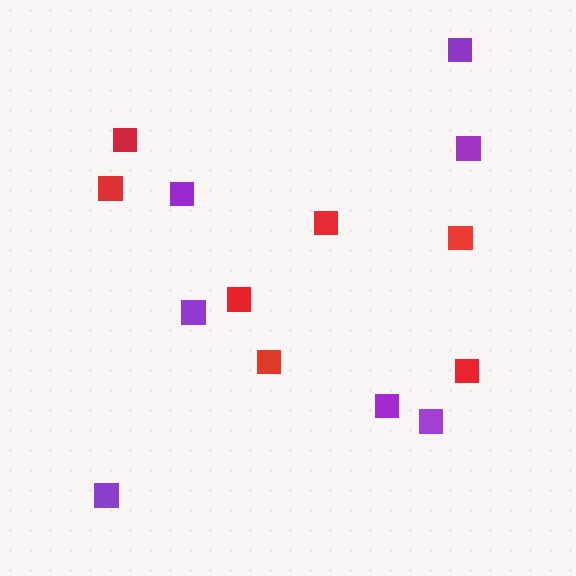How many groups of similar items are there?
There are 2 groups: one group of purple squares (7) and one group of red squares (7).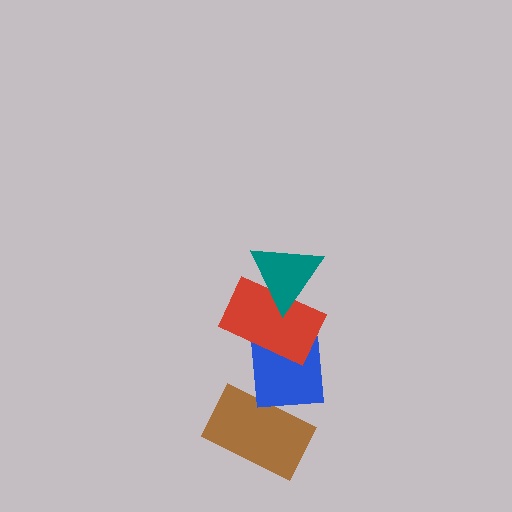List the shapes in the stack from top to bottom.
From top to bottom: the teal triangle, the red rectangle, the blue square, the brown rectangle.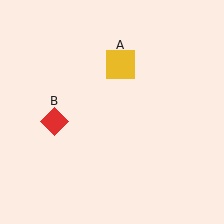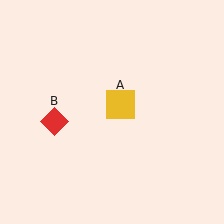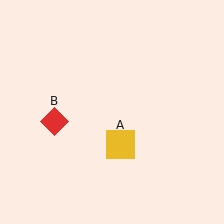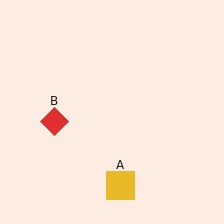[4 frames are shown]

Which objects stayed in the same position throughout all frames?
Red diamond (object B) remained stationary.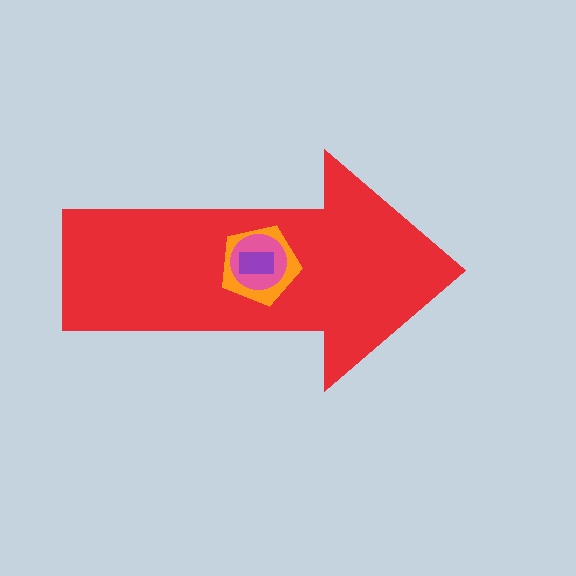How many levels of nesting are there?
4.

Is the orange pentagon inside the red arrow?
Yes.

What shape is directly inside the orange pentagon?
The pink circle.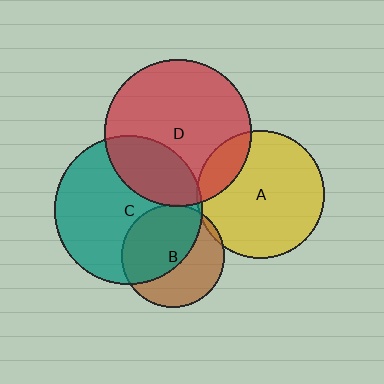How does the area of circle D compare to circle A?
Approximately 1.3 times.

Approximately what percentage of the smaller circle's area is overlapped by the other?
Approximately 55%.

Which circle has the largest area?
Circle C (teal).